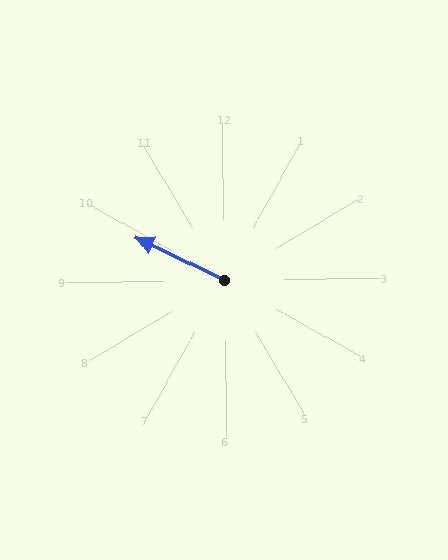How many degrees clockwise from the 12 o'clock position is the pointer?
Approximately 297 degrees.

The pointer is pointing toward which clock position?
Roughly 10 o'clock.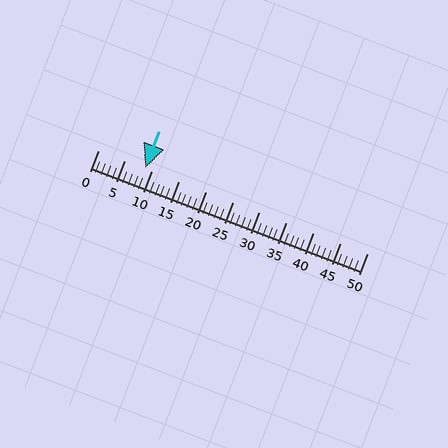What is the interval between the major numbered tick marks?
The major tick marks are spaced 5 units apart.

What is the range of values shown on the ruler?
The ruler shows values from 0 to 50.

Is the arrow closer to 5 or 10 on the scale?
The arrow is closer to 10.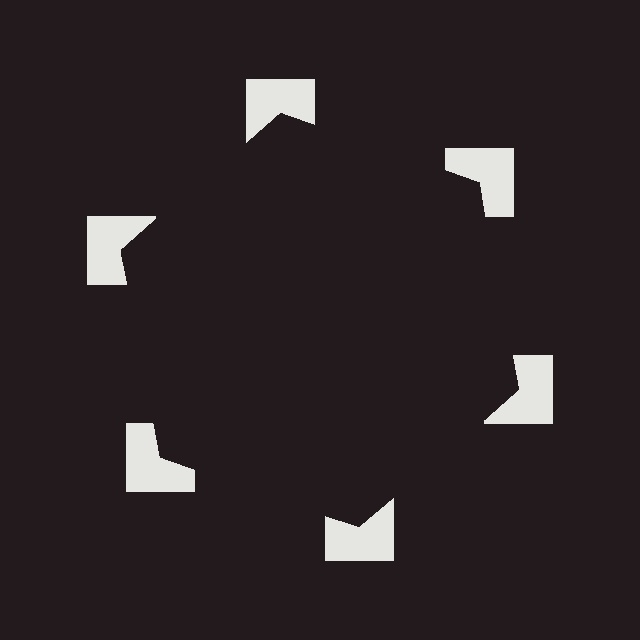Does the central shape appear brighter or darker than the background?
It typically appears slightly darker than the background, even though no actual brightness change is drawn.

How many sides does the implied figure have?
6 sides.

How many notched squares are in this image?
There are 6 — one at each vertex of the illusory hexagon.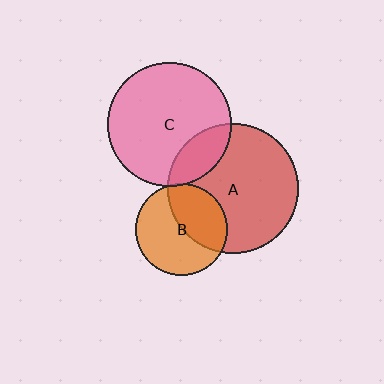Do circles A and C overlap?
Yes.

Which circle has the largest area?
Circle A (red).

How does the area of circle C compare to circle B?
Approximately 1.8 times.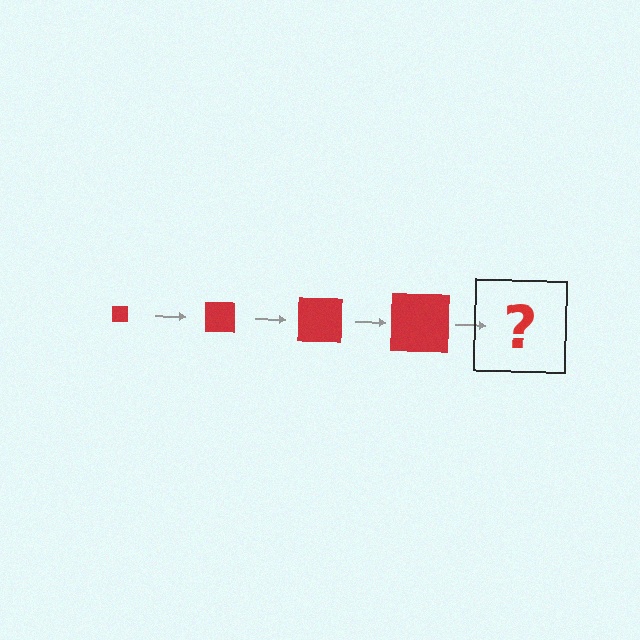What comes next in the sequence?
The next element should be a red square, larger than the previous one.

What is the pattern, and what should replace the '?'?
The pattern is that the square gets progressively larger each step. The '?' should be a red square, larger than the previous one.